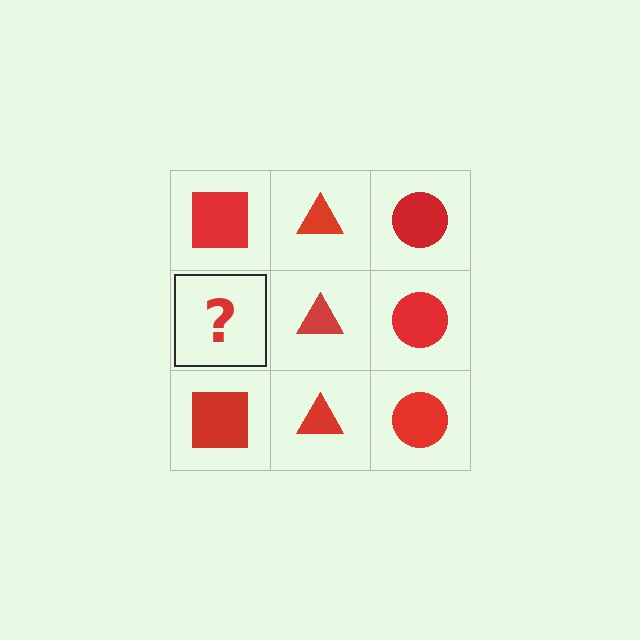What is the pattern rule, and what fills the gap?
The rule is that each column has a consistent shape. The gap should be filled with a red square.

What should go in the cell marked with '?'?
The missing cell should contain a red square.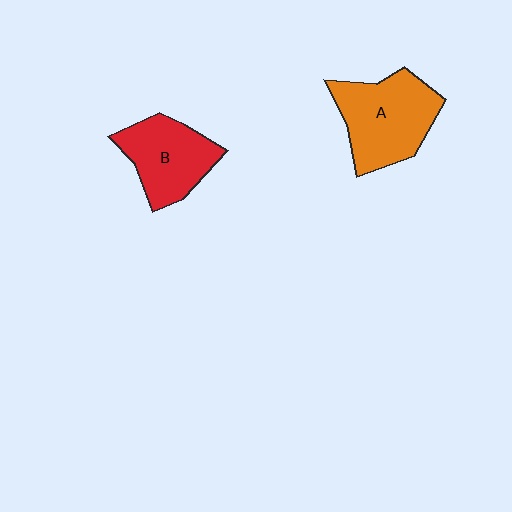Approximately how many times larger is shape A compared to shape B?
Approximately 1.2 times.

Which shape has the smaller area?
Shape B (red).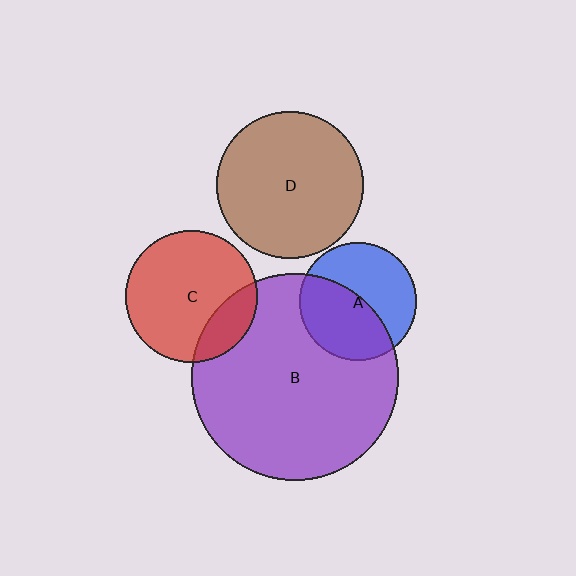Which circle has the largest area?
Circle B (purple).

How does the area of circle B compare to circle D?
Approximately 2.0 times.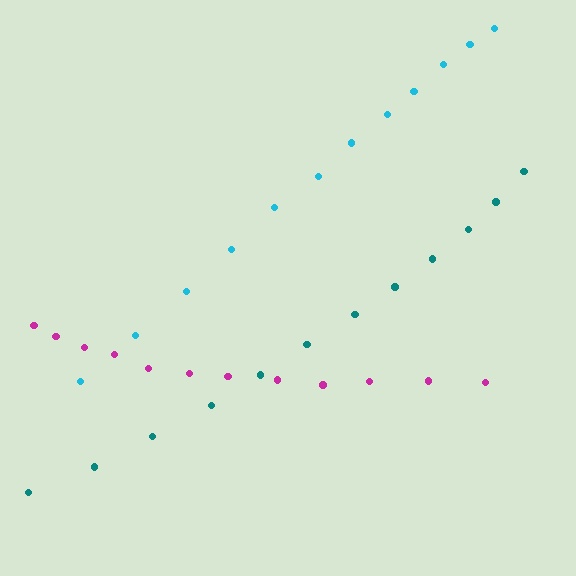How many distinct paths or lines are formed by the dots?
There are 3 distinct paths.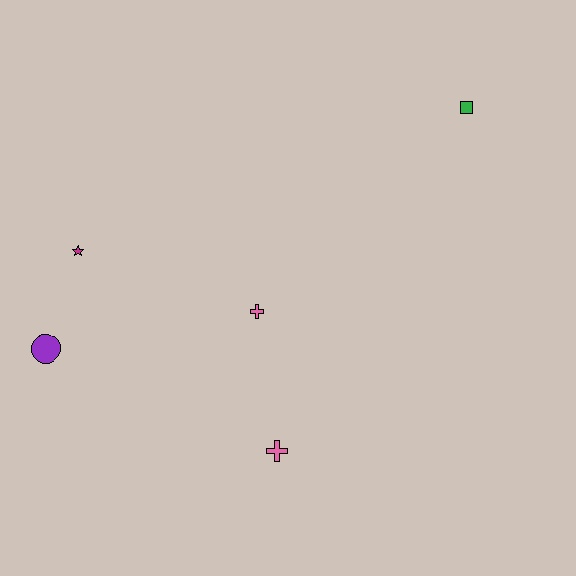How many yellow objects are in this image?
There are no yellow objects.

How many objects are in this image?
There are 5 objects.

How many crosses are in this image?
There are 2 crosses.